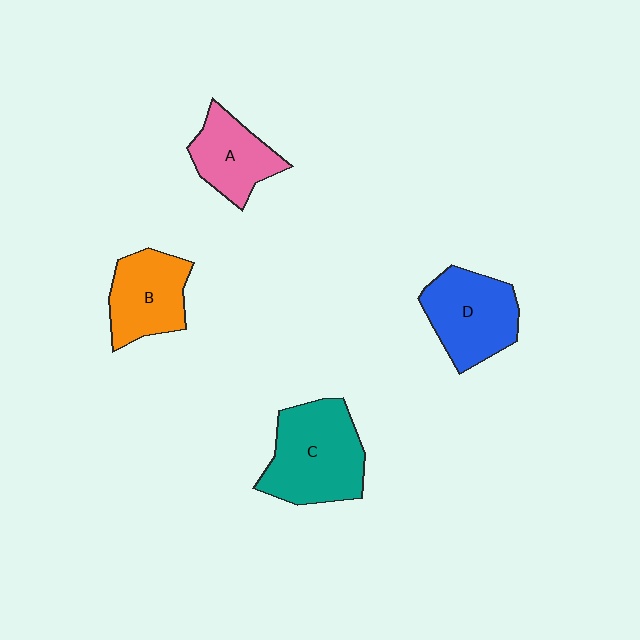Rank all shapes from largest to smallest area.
From largest to smallest: C (teal), D (blue), B (orange), A (pink).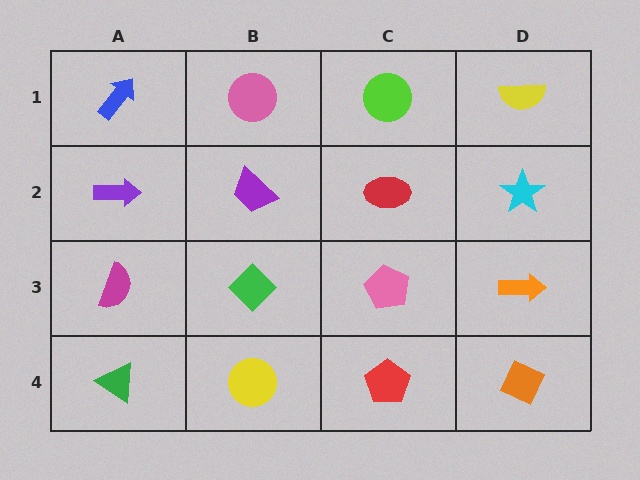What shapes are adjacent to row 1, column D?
A cyan star (row 2, column D), a lime circle (row 1, column C).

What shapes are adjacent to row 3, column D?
A cyan star (row 2, column D), an orange diamond (row 4, column D), a pink pentagon (row 3, column C).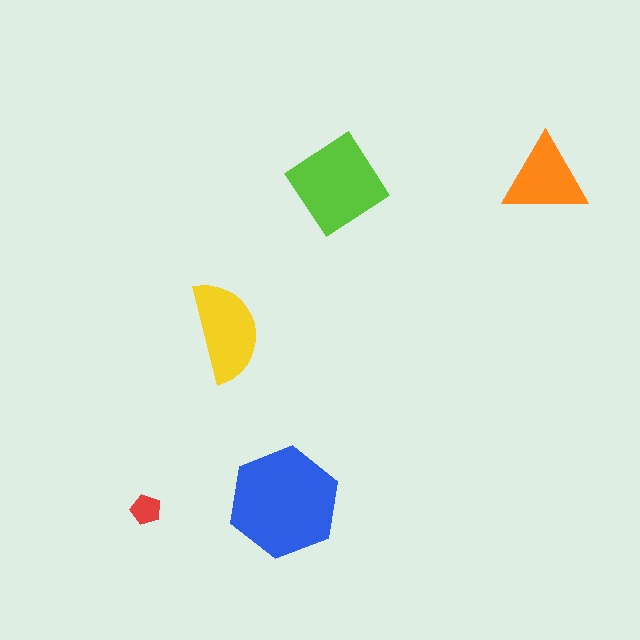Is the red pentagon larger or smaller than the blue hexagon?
Smaller.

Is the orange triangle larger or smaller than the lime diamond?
Smaller.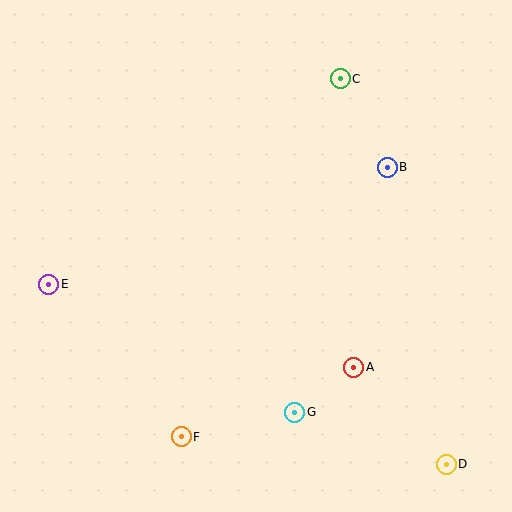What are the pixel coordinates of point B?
Point B is at (387, 167).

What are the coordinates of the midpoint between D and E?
The midpoint between D and E is at (247, 374).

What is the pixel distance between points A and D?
The distance between A and D is 134 pixels.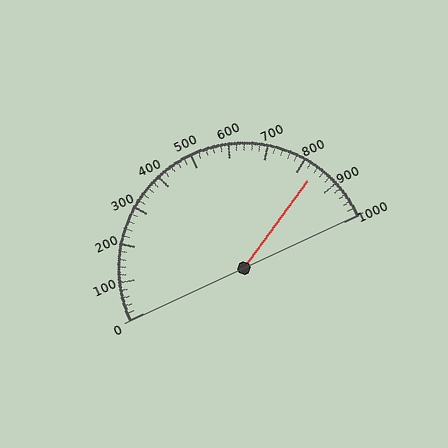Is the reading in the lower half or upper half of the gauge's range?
The reading is in the upper half of the range (0 to 1000).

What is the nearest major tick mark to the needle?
The nearest major tick mark is 800.